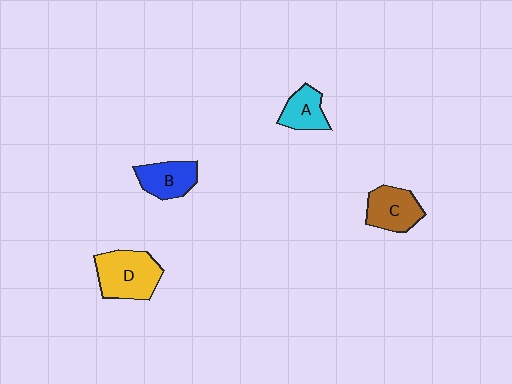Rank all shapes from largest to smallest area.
From largest to smallest: D (yellow), C (brown), B (blue), A (cyan).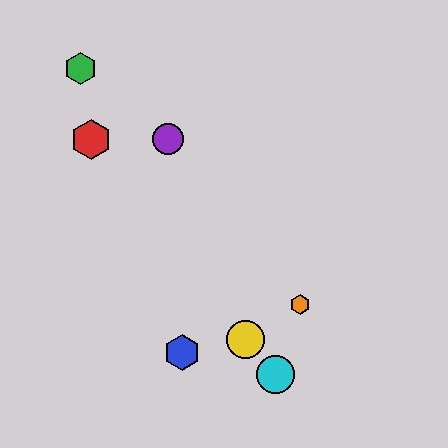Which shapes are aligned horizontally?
The red hexagon, the purple circle are aligned horizontally.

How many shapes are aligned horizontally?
2 shapes (the red hexagon, the purple circle) are aligned horizontally.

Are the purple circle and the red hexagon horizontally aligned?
Yes, both are at y≈139.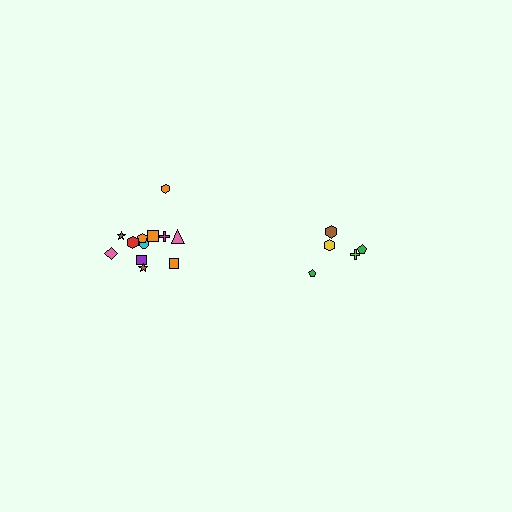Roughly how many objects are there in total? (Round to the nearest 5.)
Roughly 15 objects in total.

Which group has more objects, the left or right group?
The left group.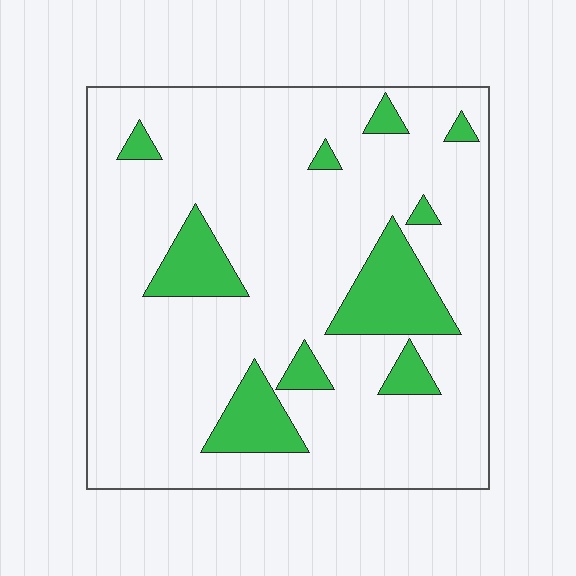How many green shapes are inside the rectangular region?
10.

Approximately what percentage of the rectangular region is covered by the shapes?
Approximately 15%.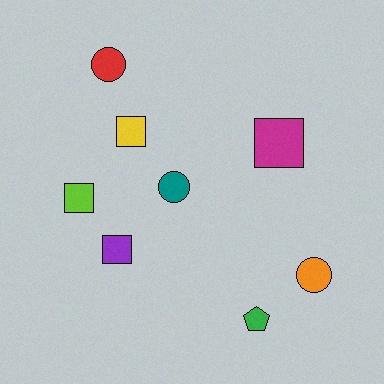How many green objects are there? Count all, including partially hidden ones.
There is 1 green object.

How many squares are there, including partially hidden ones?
There are 4 squares.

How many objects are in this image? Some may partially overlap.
There are 8 objects.